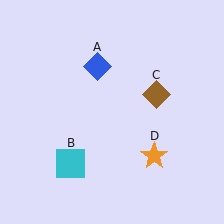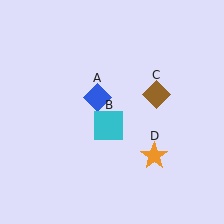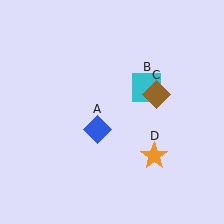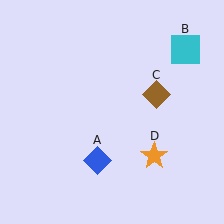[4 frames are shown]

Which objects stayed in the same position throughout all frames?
Brown diamond (object C) and orange star (object D) remained stationary.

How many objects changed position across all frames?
2 objects changed position: blue diamond (object A), cyan square (object B).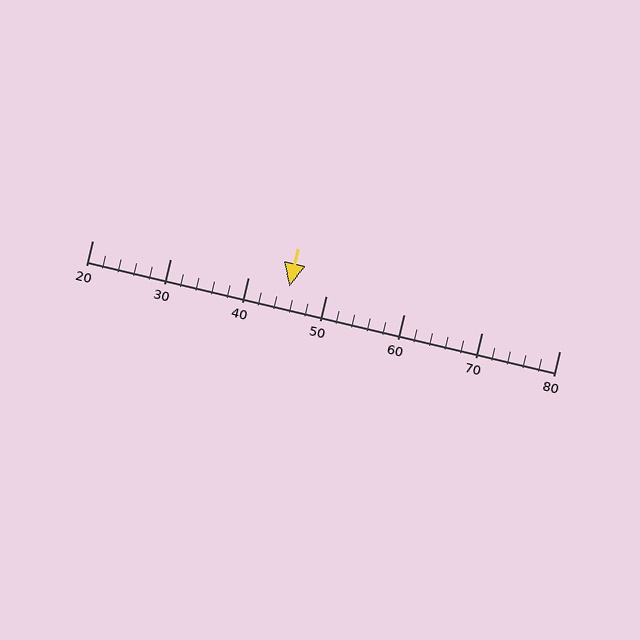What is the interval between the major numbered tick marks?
The major tick marks are spaced 10 units apart.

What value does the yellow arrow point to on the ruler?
The yellow arrow points to approximately 45.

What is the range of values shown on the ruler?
The ruler shows values from 20 to 80.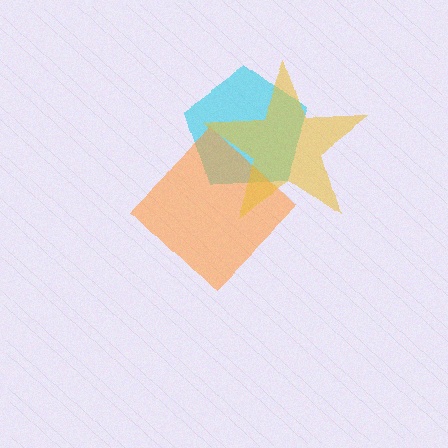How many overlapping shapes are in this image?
There are 3 overlapping shapes in the image.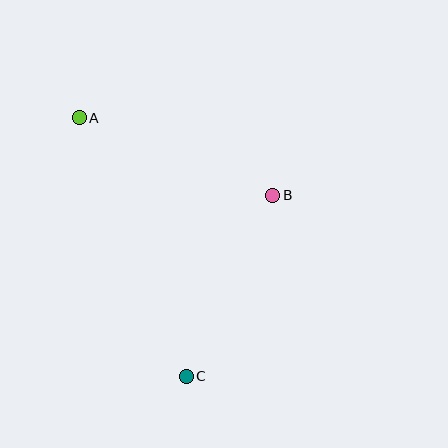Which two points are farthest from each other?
Points A and C are farthest from each other.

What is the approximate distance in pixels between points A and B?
The distance between A and B is approximately 209 pixels.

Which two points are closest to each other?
Points B and C are closest to each other.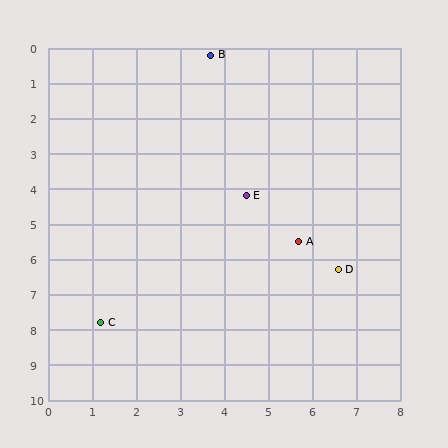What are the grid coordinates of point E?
Point E is at approximately (4.5, 4.2).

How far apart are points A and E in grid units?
Points A and E are about 1.8 grid units apart.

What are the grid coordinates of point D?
Point D is at approximately (6.6, 6.3).